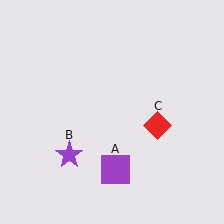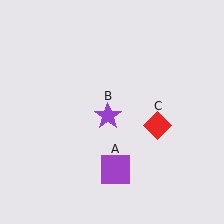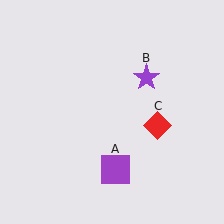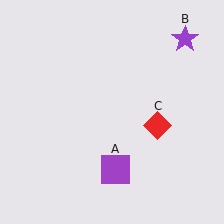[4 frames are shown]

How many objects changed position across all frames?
1 object changed position: purple star (object B).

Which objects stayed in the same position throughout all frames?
Purple square (object A) and red diamond (object C) remained stationary.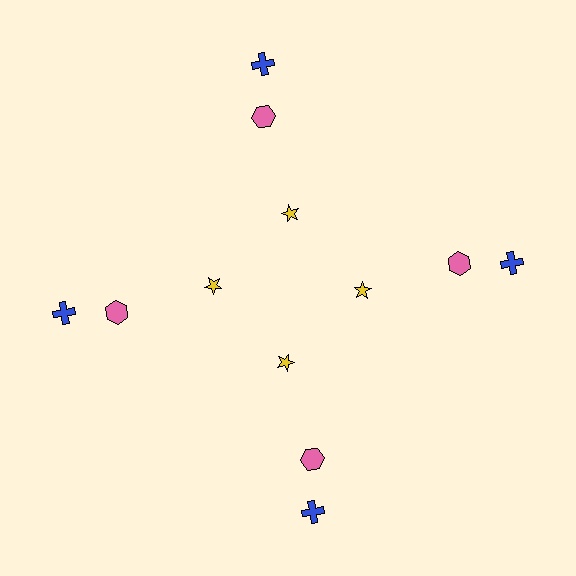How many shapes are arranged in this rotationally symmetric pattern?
There are 12 shapes, arranged in 4 groups of 3.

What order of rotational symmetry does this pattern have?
This pattern has 4-fold rotational symmetry.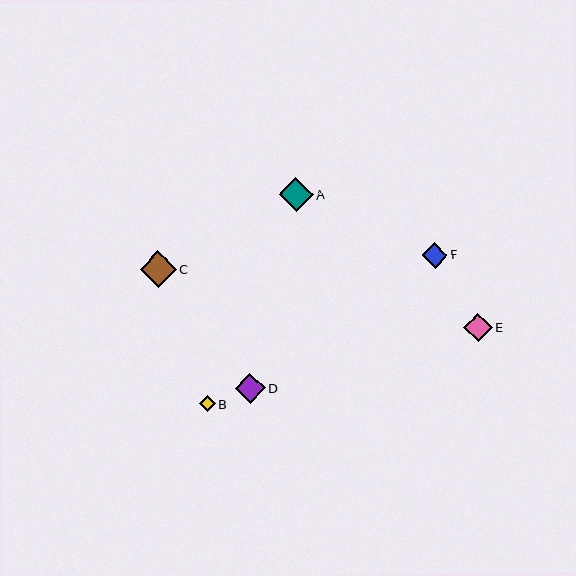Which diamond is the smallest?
Diamond B is the smallest with a size of approximately 15 pixels.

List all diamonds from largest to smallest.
From largest to smallest: C, A, D, E, F, B.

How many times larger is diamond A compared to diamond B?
Diamond A is approximately 2.2 times the size of diamond B.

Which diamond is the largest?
Diamond C is the largest with a size of approximately 36 pixels.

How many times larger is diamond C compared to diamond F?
Diamond C is approximately 1.4 times the size of diamond F.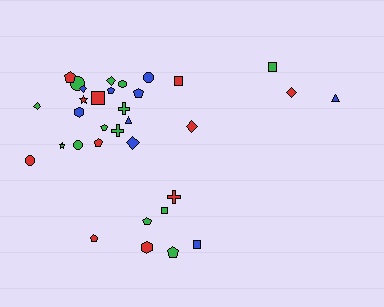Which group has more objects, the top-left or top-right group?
The top-left group.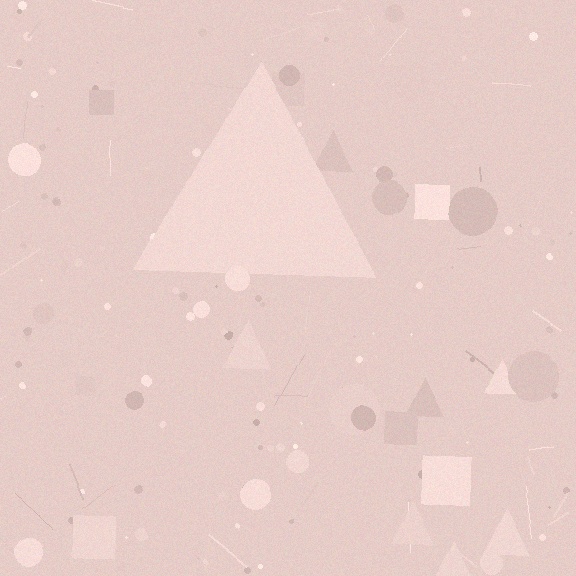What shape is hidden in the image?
A triangle is hidden in the image.